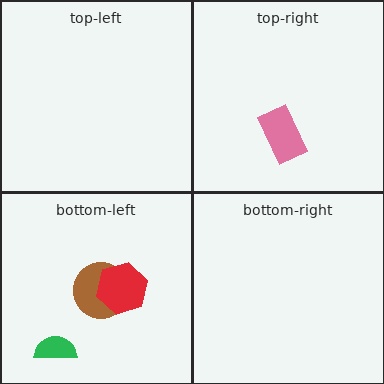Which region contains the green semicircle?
The bottom-left region.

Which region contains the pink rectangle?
The top-right region.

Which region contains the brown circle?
The bottom-left region.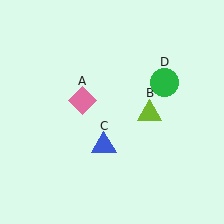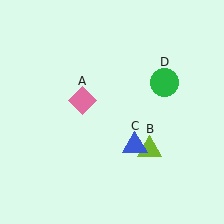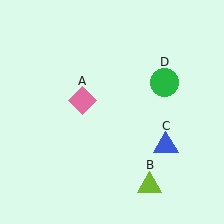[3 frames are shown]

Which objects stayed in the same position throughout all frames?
Pink diamond (object A) and green circle (object D) remained stationary.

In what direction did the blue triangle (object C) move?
The blue triangle (object C) moved right.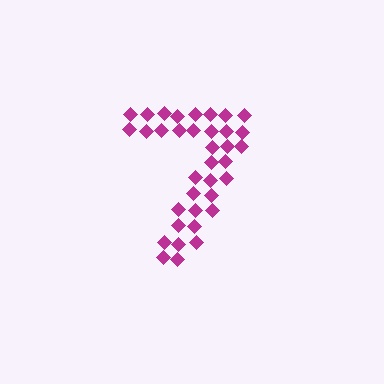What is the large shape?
The large shape is the digit 7.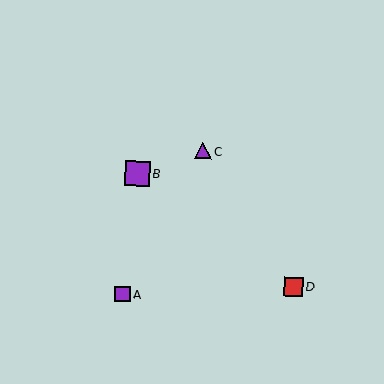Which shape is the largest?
The purple square (labeled B) is the largest.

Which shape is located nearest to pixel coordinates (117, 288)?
The purple square (labeled A) at (123, 294) is nearest to that location.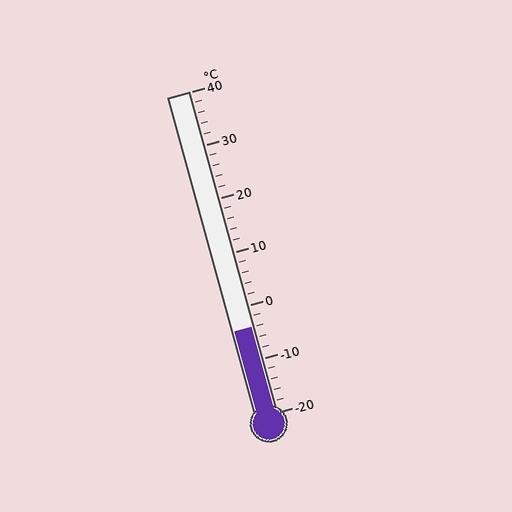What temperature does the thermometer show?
The thermometer shows approximately -4°C.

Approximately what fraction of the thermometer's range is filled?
The thermometer is filled to approximately 25% of its range.